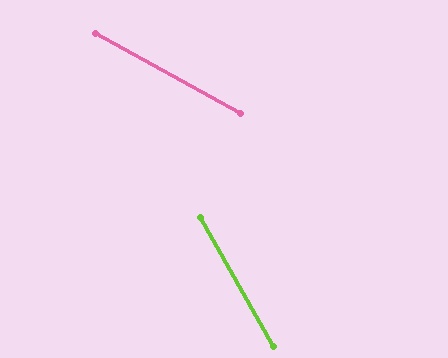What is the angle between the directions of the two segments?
Approximately 31 degrees.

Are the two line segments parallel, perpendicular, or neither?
Neither parallel nor perpendicular — they differ by about 31°.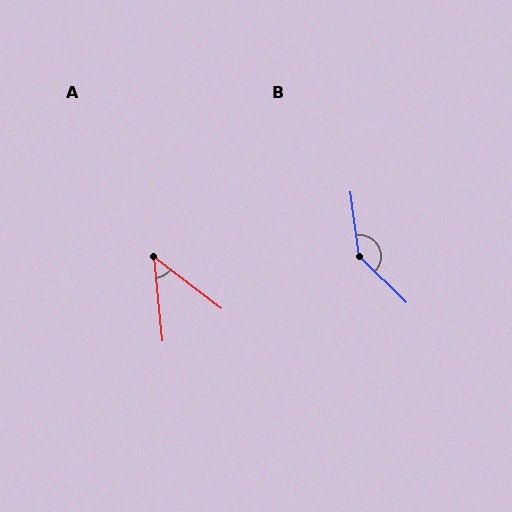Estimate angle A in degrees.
Approximately 47 degrees.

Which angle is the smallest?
A, at approximately 47 degrees.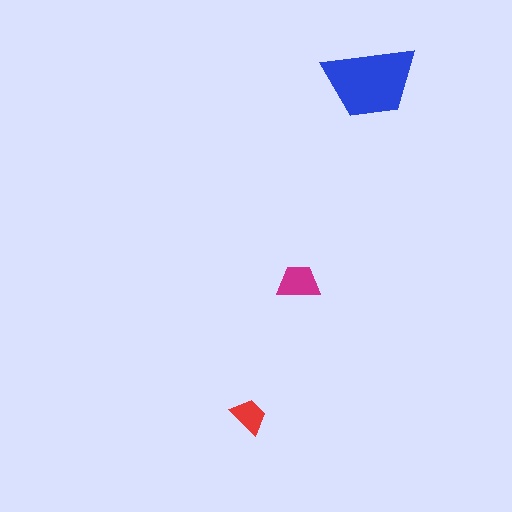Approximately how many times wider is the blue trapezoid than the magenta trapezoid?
About 2 times wider.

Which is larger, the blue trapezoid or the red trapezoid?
The blue one.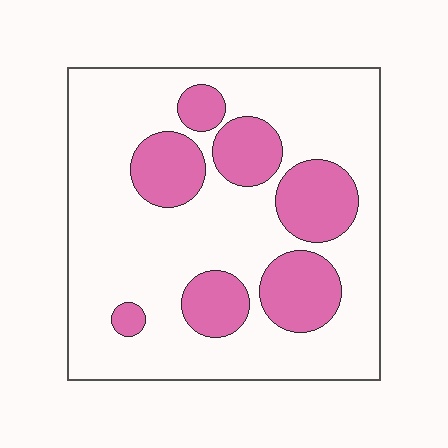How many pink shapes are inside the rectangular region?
7.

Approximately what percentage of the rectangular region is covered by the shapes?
Approximately 25%.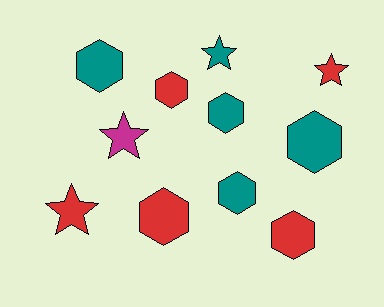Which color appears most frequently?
Red, with 5 objects.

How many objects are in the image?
There are 11 objects.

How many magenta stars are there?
There is 1 magenta star.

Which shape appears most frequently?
Hexagon, with 7 objects.